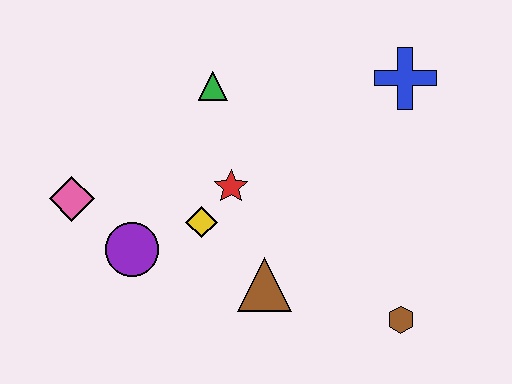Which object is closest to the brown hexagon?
The brown triangle is closest to the brown hexagon.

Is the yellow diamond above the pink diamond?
No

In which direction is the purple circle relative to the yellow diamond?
The purple circle is to the left of the yellow diamond.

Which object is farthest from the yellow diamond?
The blue cross is farthest from the yellow diamond.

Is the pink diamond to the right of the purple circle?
No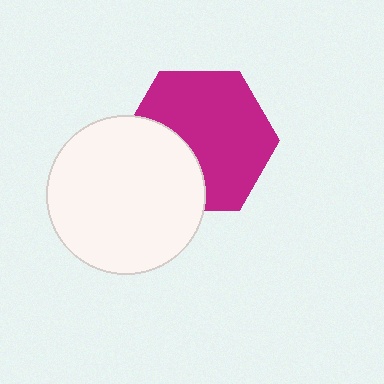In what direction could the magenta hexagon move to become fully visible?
The magenta hexagon could move toward the upper-right. That would shift it out from behind the white circle entirely.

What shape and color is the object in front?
The object in front is a white circle.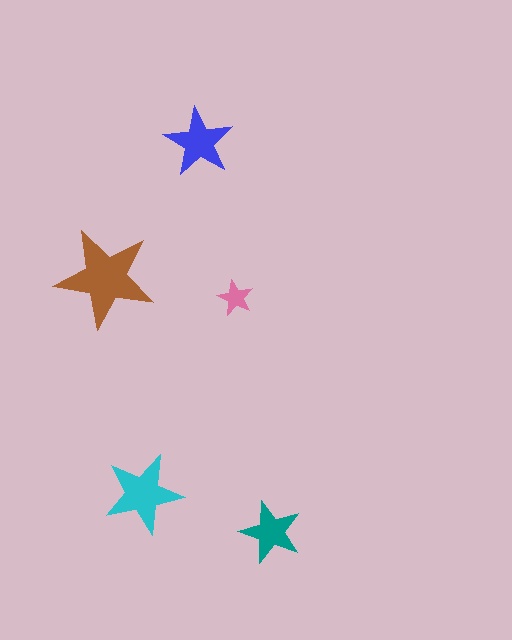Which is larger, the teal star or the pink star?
The teal one.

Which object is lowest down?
The teal star is bottommost.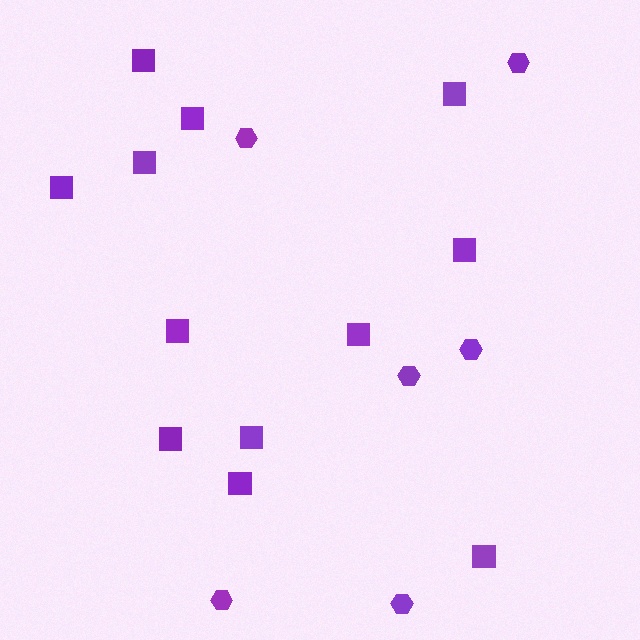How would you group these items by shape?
There are 2 groups: one group of hexagons (6) and one group of squares (12).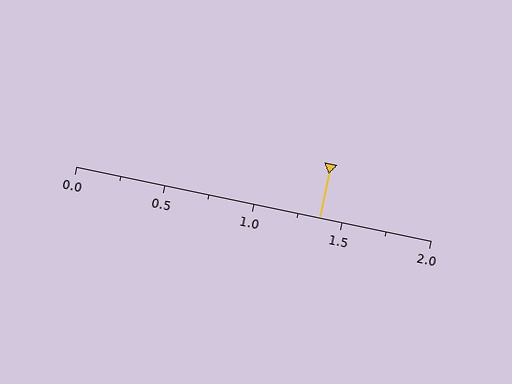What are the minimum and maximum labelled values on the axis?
The axis runs from 0.0 to 2.0.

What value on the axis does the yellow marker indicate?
The marker indicates approximately 1.38.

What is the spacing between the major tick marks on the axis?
The major ticks are spaced 0.5 apart.